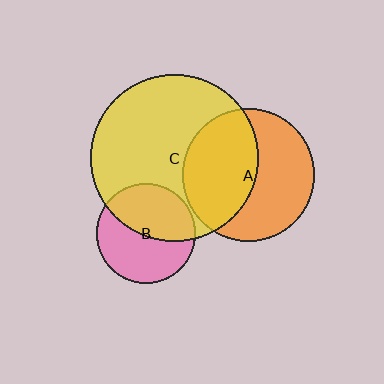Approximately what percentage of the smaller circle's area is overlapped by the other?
Approximately 50%.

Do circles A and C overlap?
Yes.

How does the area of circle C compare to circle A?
Approximately 1.6 times.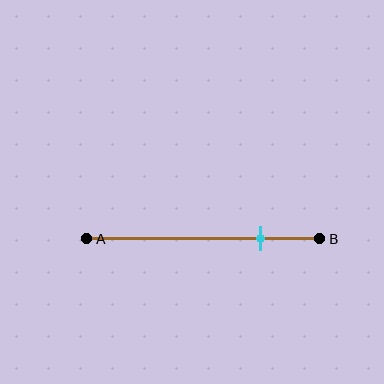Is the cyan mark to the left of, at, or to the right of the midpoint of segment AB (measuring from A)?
The cyan mark is to the right of the midpoint of segment AB.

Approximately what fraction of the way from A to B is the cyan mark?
The cyan mark is approximately 75% of the way from A to B.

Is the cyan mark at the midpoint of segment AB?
No, the mark is at about 75% from A, not at the 50% midpoint.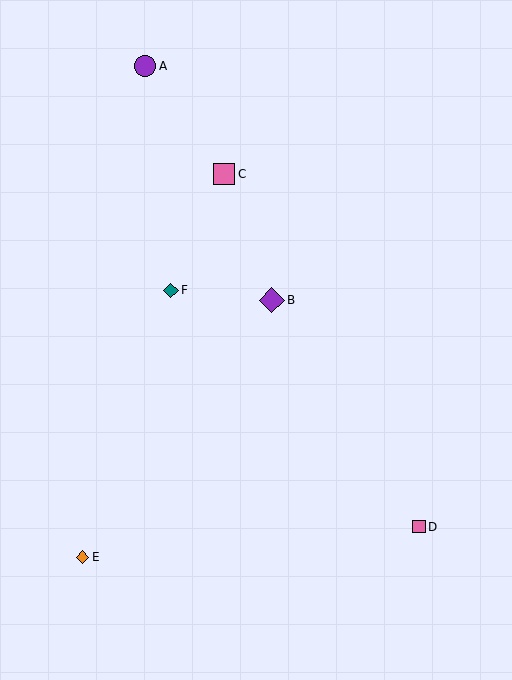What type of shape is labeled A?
Shape A is a purple circle.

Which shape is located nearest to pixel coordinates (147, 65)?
The purple circle (labeled A) at (145, 66) is nearest to that location.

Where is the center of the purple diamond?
The center of the purple diamond is at (272, 300).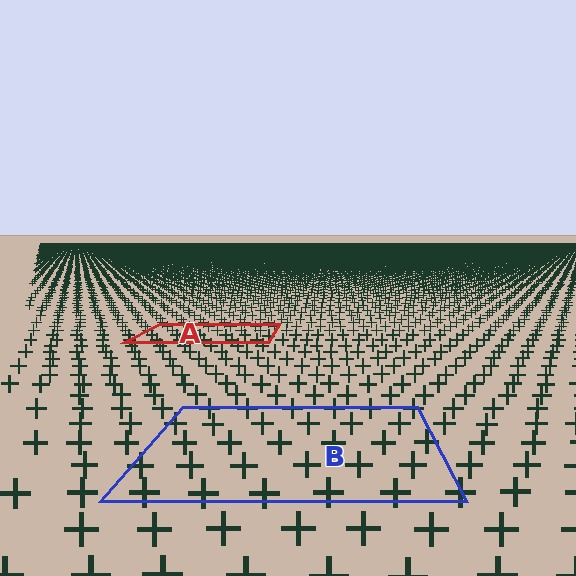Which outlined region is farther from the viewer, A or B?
Region A is farther from the viewer — the texture elements inside it appear smaller and more densely packed.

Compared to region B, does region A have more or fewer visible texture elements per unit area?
Region A has more texture elements per unit area — they are packed more densely because it is farther away.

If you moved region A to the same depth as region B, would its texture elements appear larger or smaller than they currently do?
They would appear larger. At a closer depth, the same texture elements are projected at a bigger on-screen size.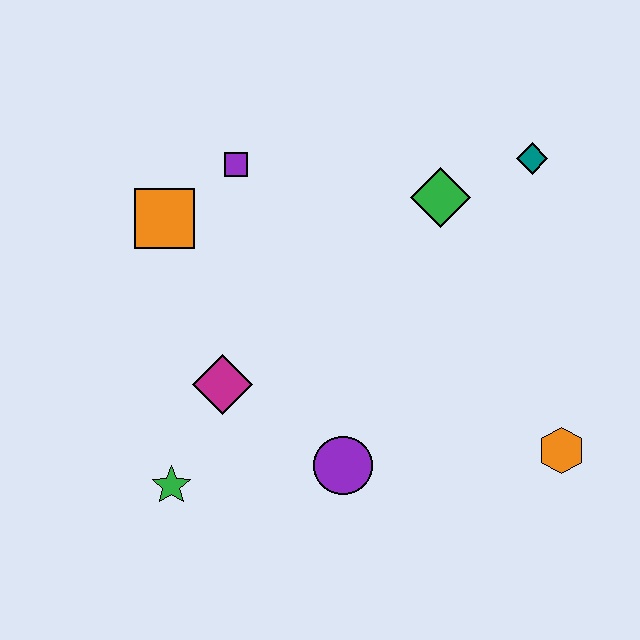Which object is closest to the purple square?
The orange square is closest to the purple square.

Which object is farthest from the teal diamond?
The green star is farthest from the teal diamond.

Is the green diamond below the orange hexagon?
No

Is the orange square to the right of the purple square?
No